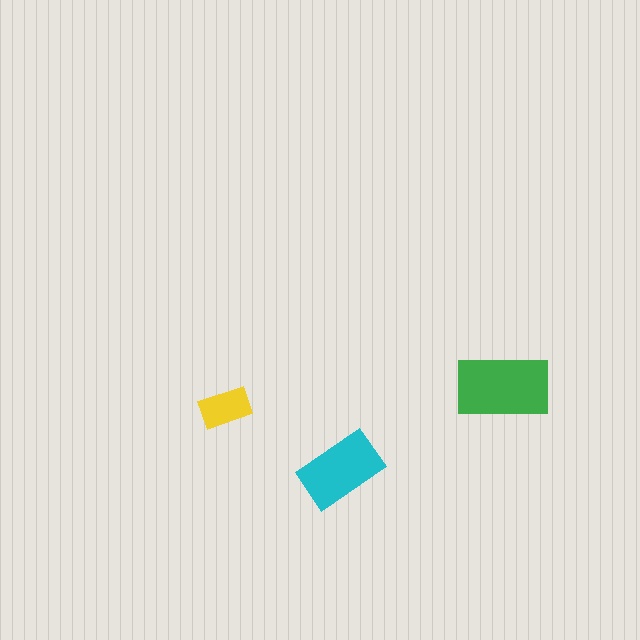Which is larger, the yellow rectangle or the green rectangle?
The green one.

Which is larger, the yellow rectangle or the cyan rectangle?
The cyan one.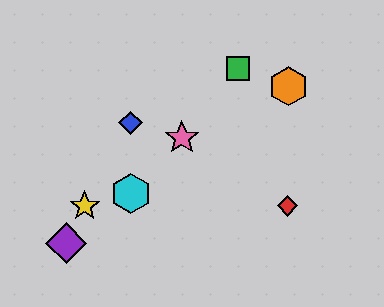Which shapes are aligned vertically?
The blue diamond, the cyan hexagon are aligned vertically.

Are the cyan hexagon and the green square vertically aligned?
No, the cyan hexagon is at x≈131 and the green square is at x≈238.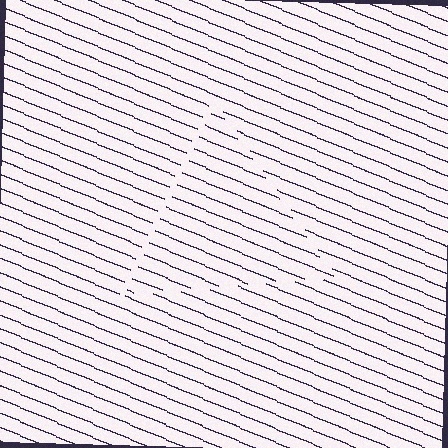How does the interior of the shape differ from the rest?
The interior of the shape contains the same grating, shifted by half a period — the contour is defined by the phase discontinuity where line-ends from the inner and outer gratings abut.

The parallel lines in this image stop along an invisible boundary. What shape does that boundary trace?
An illusory triangle. The interior of the shape contains the same grating, shifted by half a period — the contour is defined by the phase discontinuity where line-ends from the inner and outer gratings abut.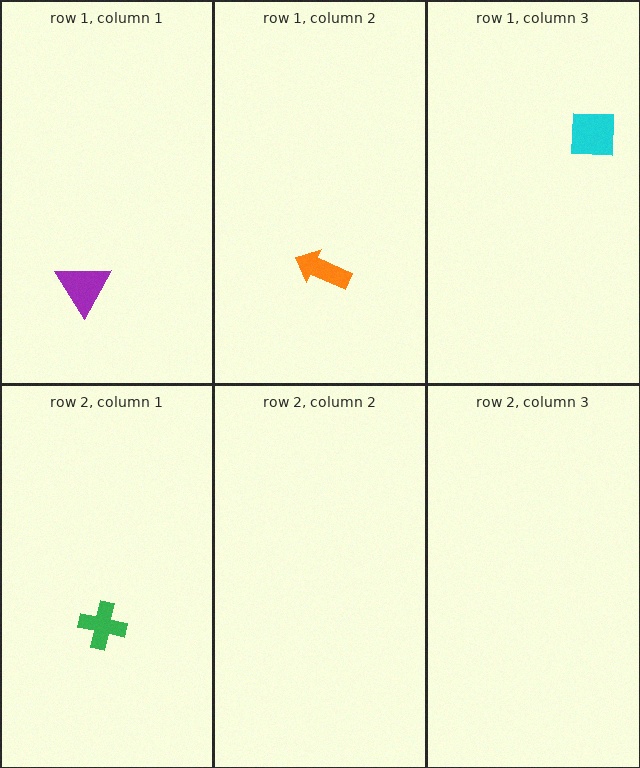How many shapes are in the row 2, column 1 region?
1.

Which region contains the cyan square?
The row 1, column 3 region.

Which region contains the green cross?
The row 2, column 1 region.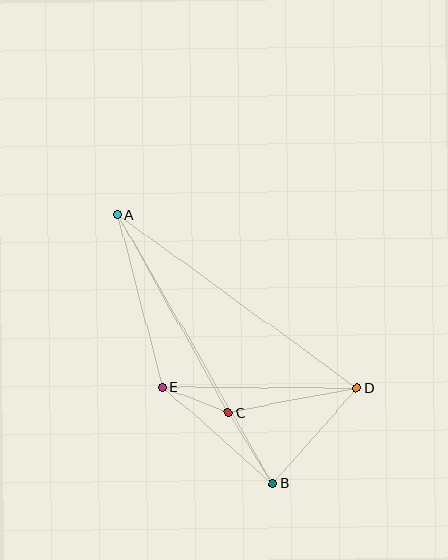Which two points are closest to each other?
Points C and E are closest to each other.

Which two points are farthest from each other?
Points A and B are farthest from each other.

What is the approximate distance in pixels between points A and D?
The distance between A and D is approximately 296 pixels.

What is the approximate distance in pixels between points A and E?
The distance between A and E is approximately 178 pixels.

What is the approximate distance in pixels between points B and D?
The distance between B and D is approximately 127 pixels.